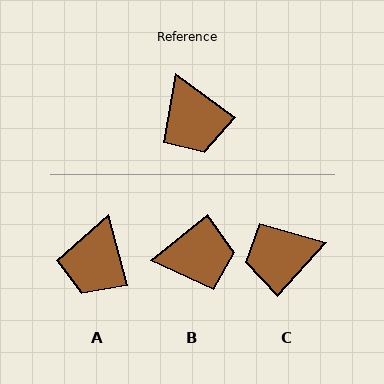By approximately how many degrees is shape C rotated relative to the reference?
Approximately 96 degrees clockwise.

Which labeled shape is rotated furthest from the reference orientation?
C, about 96 degrees away.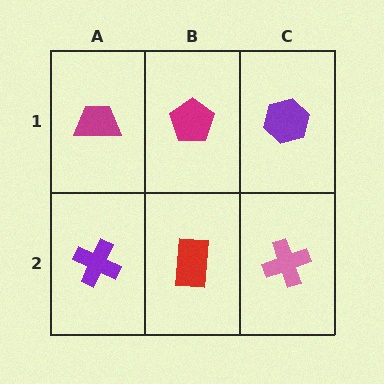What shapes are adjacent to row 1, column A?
A purple cross (row 2, column A), a magenta pentagon (row 1, column B).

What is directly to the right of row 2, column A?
A red rectangle.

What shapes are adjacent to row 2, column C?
A purple hexagon (row 1, column C), a red rectangle (row 2, column B).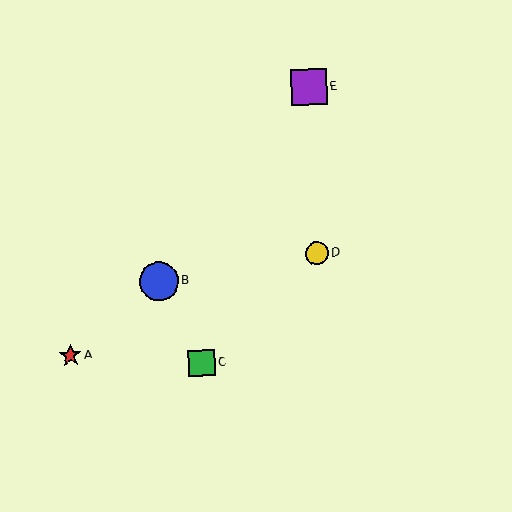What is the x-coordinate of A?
Object A is at x≈70.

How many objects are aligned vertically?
2 objects (D, E) are aligned vertically.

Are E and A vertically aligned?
No, E is at x≈309 and A is at x≈70.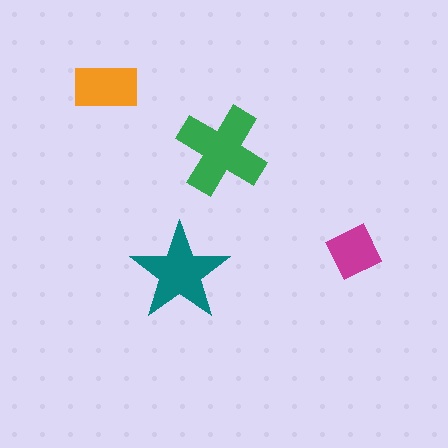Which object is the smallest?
The magenta square.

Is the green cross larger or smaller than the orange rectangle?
Larger.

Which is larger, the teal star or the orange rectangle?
The teal star.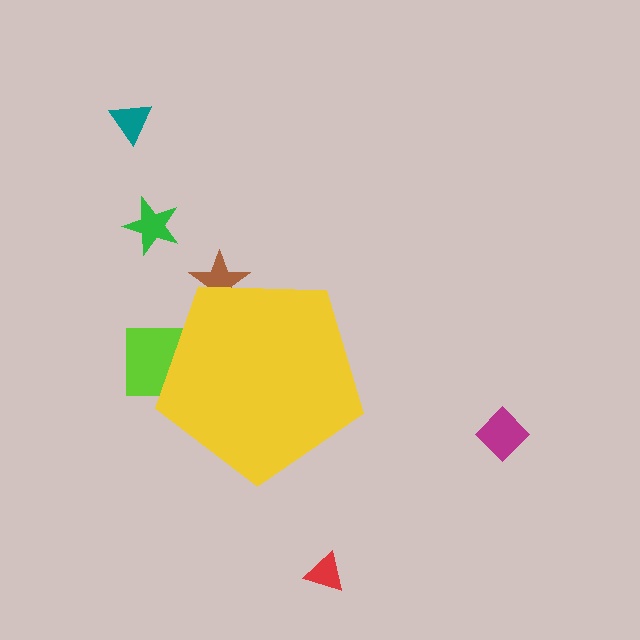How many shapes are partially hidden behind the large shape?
2 shapes are partially hidden.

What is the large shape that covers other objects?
A yellow pentagon.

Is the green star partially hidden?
No, the green star is fully visible.